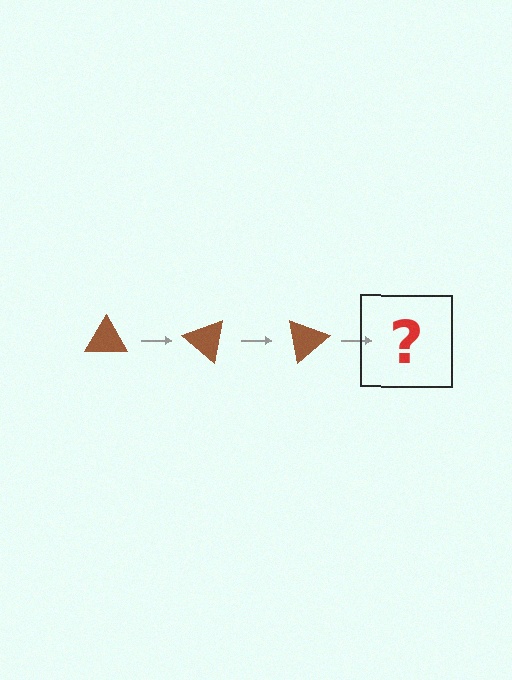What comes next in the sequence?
The next element should be a brown triangle rotated 120 degrees.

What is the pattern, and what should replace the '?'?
The pattern is that the triangle rotates 40 degrees each step. The '?' should be a brown triangle rotated 120 degrees.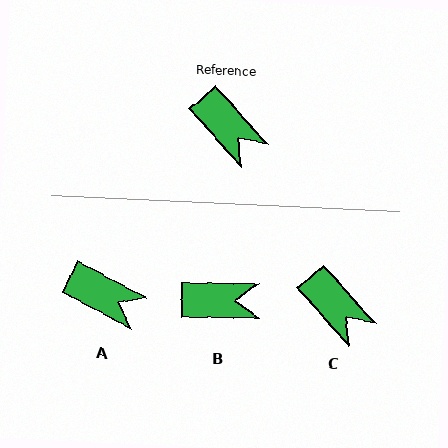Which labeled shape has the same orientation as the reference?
C.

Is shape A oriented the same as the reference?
No, it is off by about 20 degrees.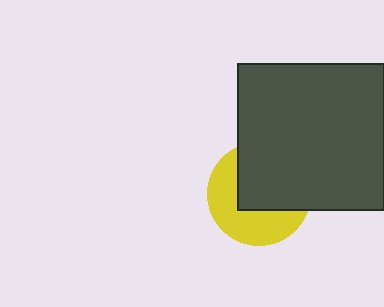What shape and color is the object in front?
The object in front is a dark gray square.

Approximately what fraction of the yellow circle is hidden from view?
Roughly 53% of the yellow circle is hidden behind the dark gray square.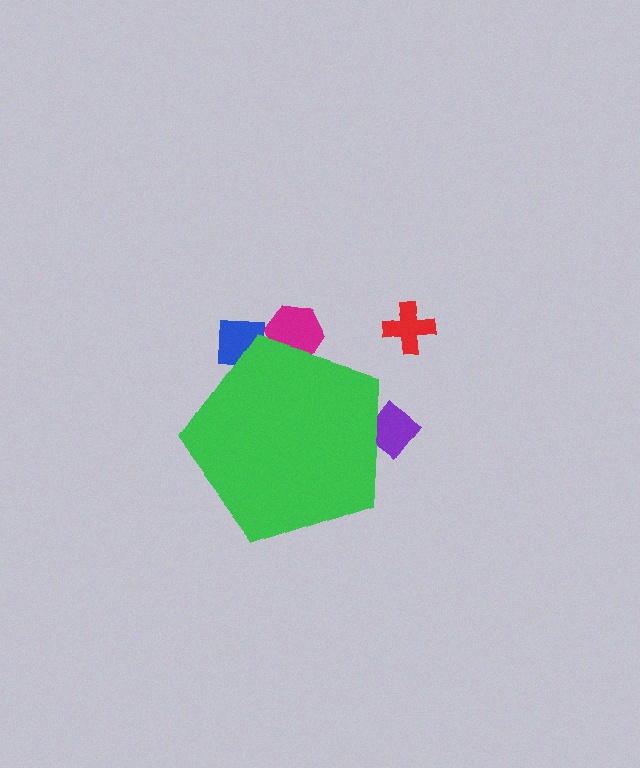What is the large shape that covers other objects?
A green pentagon.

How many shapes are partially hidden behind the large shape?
3 shapes are partially hidden.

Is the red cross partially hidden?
No, the red cross is fully visible.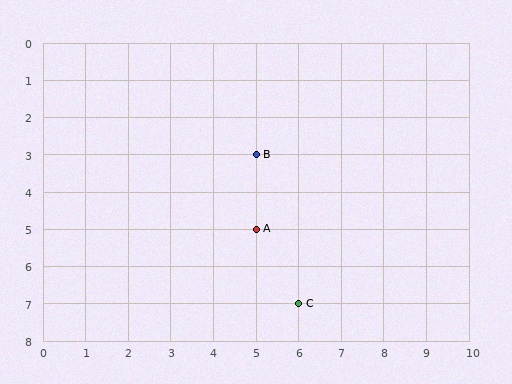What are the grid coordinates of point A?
Point A is at grid coordinates (5, 5).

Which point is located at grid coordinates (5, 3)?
Point B is at (5, 3).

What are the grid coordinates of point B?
Point B is at grid coordinates (5, 3).